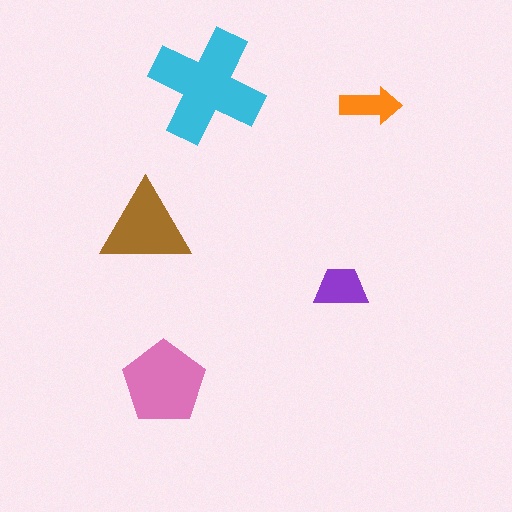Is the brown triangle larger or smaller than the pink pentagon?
Smaller.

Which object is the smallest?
The orange arrow.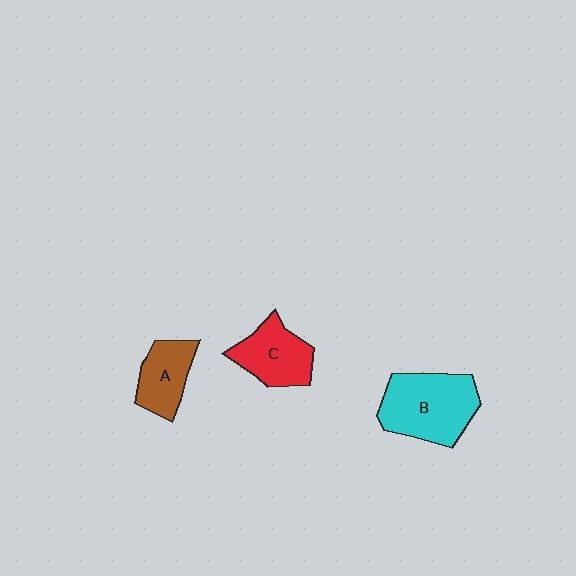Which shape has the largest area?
Shape B (cyan).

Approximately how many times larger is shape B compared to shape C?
Approximately 1.5 times.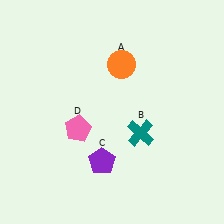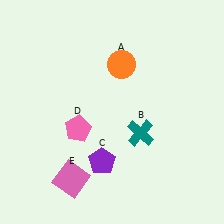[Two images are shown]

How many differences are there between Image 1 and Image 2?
There is 1 difference between the two images.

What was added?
A pink square (E) was added in Image 2.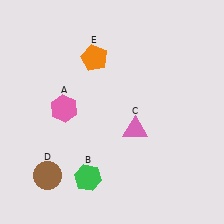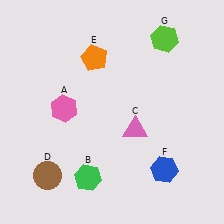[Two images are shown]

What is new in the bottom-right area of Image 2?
A blue hexagon (F) was added in the bottom-right area of Image 2.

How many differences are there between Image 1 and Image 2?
There are 2 differences between the two images.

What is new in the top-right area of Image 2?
A lime hexagon (G) was added in the top-right area of Image 2.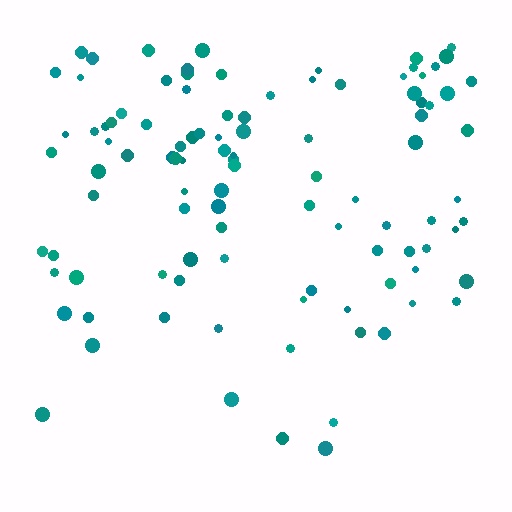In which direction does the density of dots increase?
From bottom to top, with the top side densest.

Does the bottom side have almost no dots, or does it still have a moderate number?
Still a moderate number, just noticeably fewer than the top.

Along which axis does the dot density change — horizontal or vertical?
Vertical.